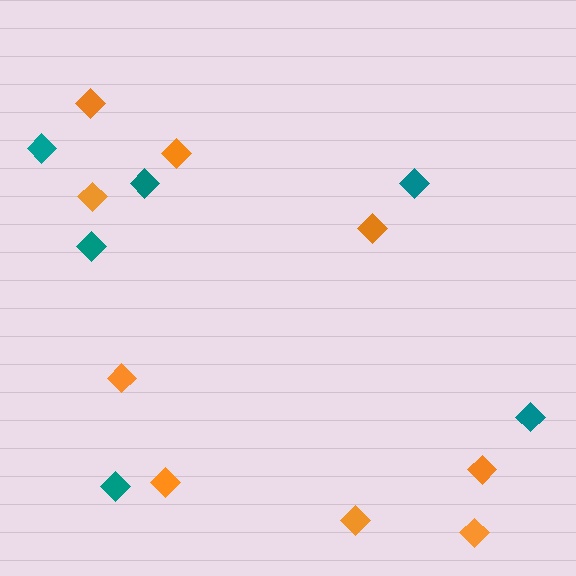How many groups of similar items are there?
There are 2 groups: one group of orange diamonds (9) and one group of teal diamonds (6).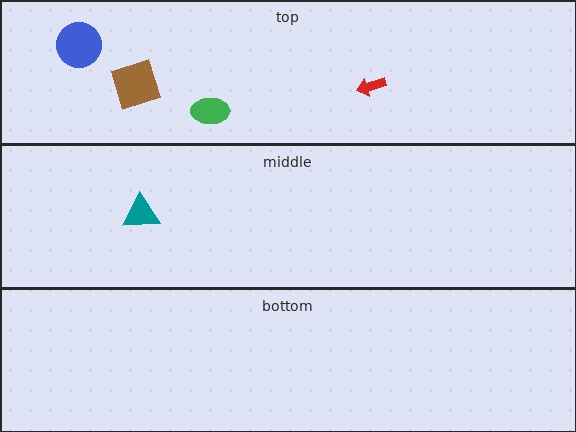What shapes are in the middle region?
The teal triangle.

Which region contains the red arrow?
The top region.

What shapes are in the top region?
The red arrow, the green ellipse, the brown square, the blue circle.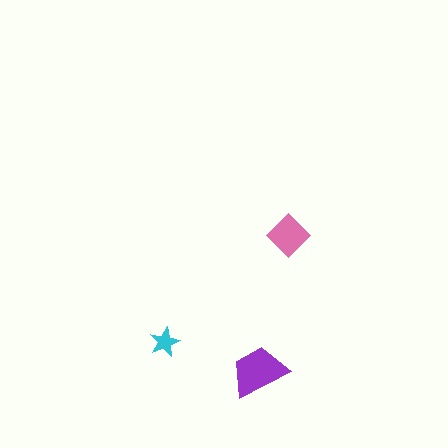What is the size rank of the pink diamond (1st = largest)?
2nd.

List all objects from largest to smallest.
The purple trapezoid, the pink diamond, the cyan star.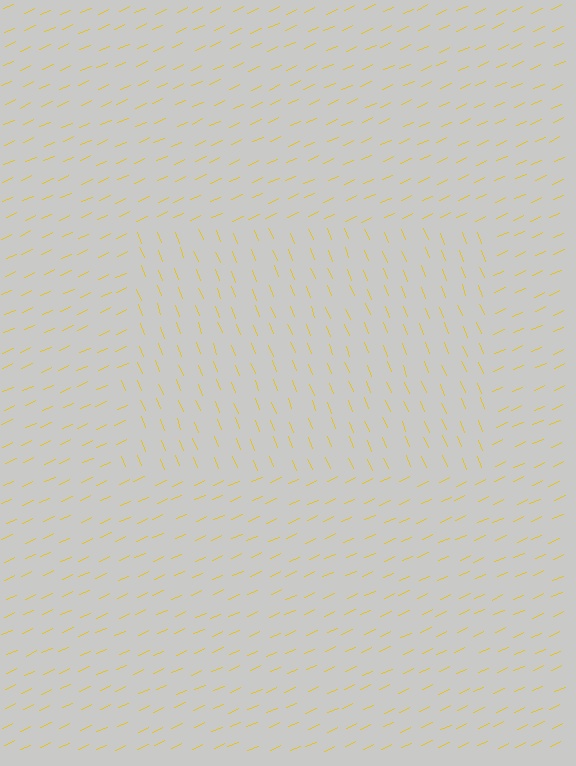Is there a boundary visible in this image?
Yes, there is a texture boundary formed by a change in line orientation.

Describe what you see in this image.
The image is filled with small yellow line segments. A rectangle region in the image has lines oriented differently from the surrounding lines, creating a visible texture boundary.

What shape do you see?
I see a rectangle.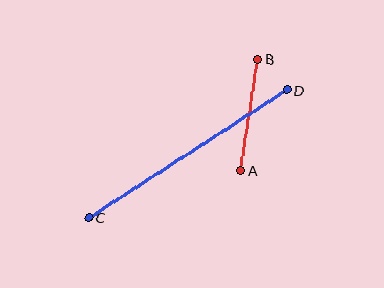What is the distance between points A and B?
The distance is approximately 113 pixels.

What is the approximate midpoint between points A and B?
The midpoint is at approximately (249, 115) pixels.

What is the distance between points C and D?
The distance is approximately 236 pixels.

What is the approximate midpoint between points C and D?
The midpoint is at approximately (188, 154) pixels.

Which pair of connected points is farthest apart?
Points C and D are farthest apart.